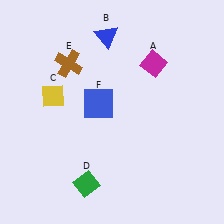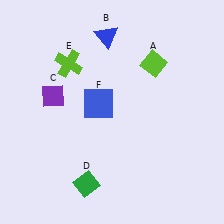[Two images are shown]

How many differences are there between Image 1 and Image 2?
There are 3 differences between the two images.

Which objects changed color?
A changed from magenta to lime. C changed from yellow to purple. E changed from brown to lime.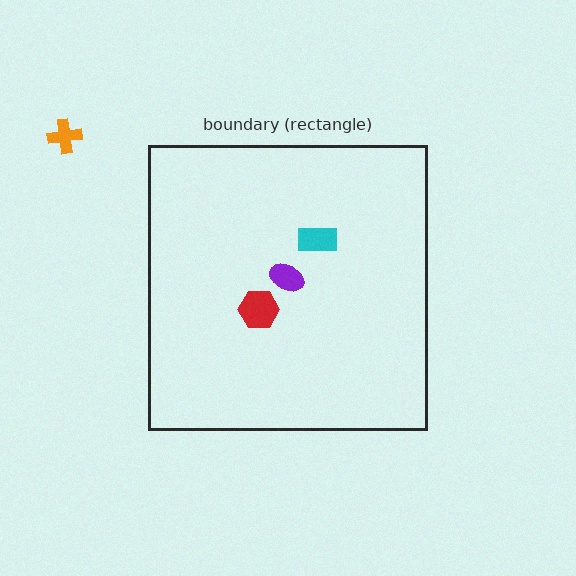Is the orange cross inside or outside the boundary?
Outside.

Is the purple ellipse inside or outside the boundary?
Inside.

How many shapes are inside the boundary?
3 inside, 1 outside.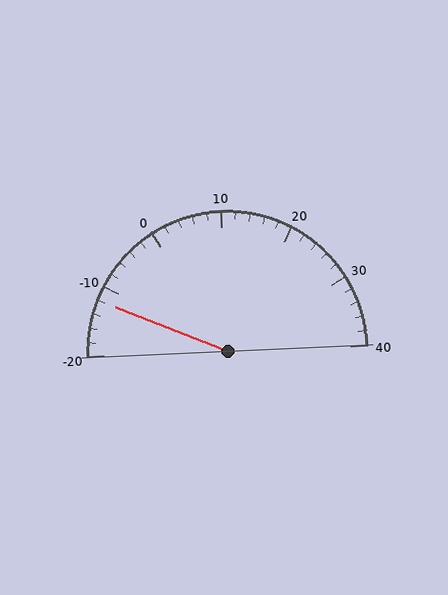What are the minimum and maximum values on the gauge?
The gauge ranges from -20 to 40.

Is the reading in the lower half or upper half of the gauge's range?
The reading is in the lower half of the range (-20 to 40).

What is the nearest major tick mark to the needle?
The nearest major tick mark is -10.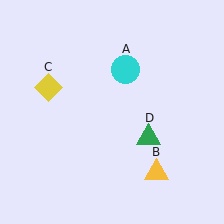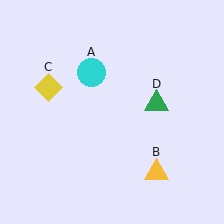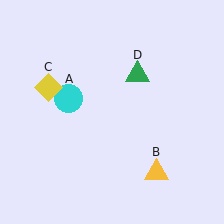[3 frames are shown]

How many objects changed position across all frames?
2 objects changed position: cyan circle (object A), green triangle (object D).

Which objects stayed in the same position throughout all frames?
Yellow triangle (object B) and yellow diamond (object C) remained stationary.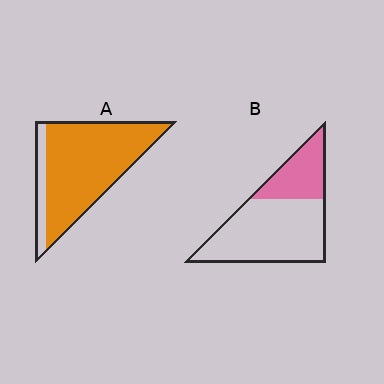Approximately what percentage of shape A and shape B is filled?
A is approximately 85% and B is approximately 30%.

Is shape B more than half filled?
No.